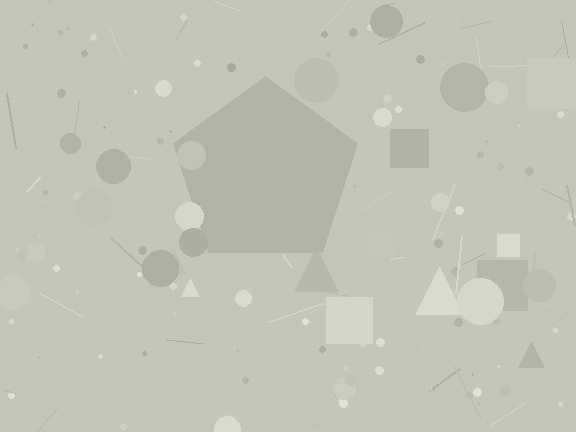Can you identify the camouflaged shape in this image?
The camouflaged shape is a pentagon.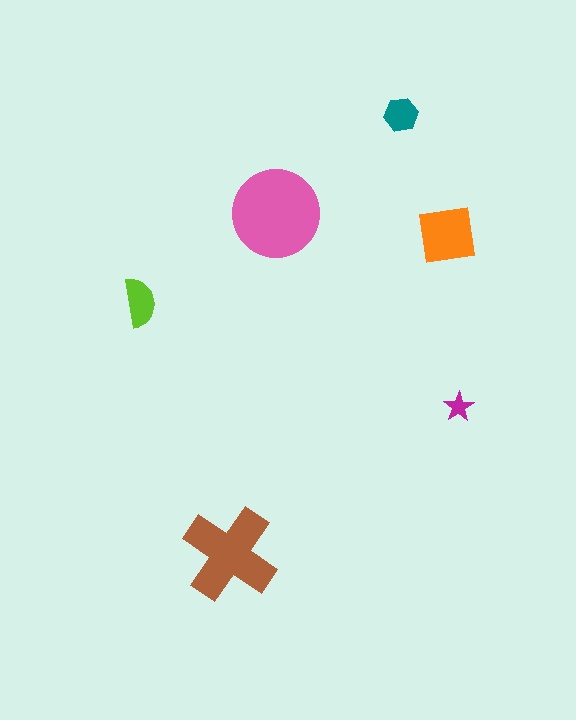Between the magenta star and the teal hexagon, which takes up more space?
The teal hexagon.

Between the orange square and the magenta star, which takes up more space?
The orange square.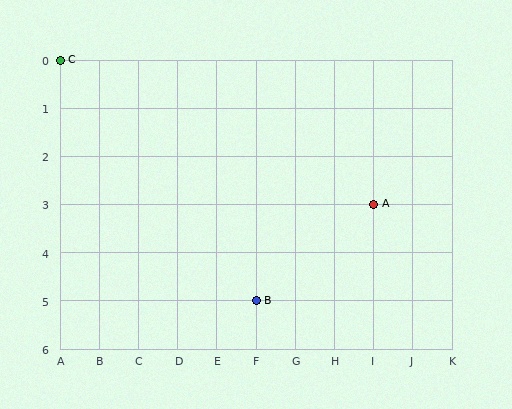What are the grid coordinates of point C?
Point C is at grid coordinates (A, 0).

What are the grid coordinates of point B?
Point B is at grid coordinates (F, 5).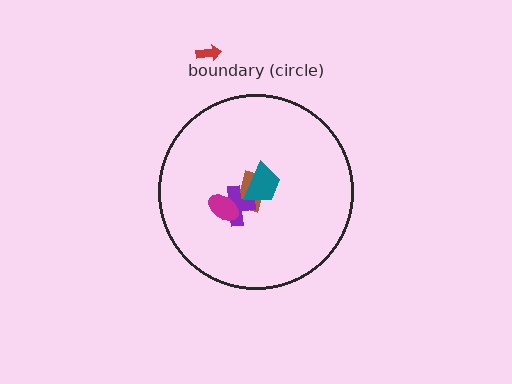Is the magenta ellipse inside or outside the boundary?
Inside.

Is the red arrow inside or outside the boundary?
Outside.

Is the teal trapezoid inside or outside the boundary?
Inside.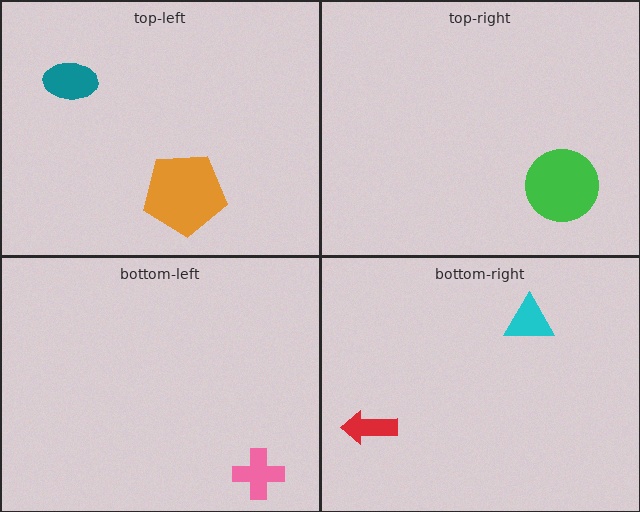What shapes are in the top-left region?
The orange pentagon, the teal ellipse.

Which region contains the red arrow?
The bottom-right region.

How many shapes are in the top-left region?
2.